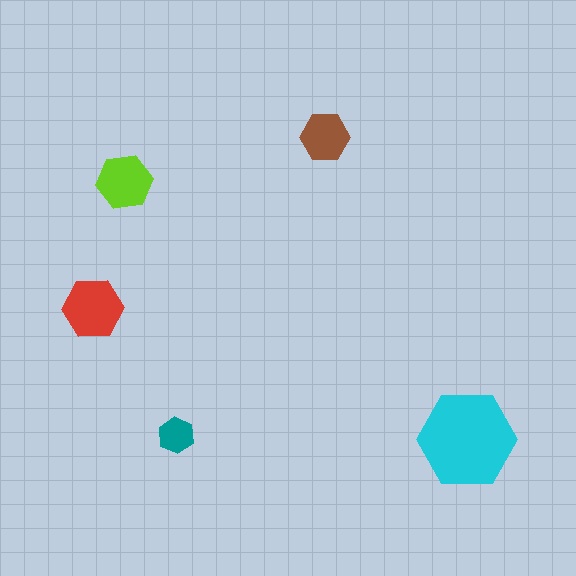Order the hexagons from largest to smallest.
the cyan one, the red one, the lime one, the brown one, the teal one.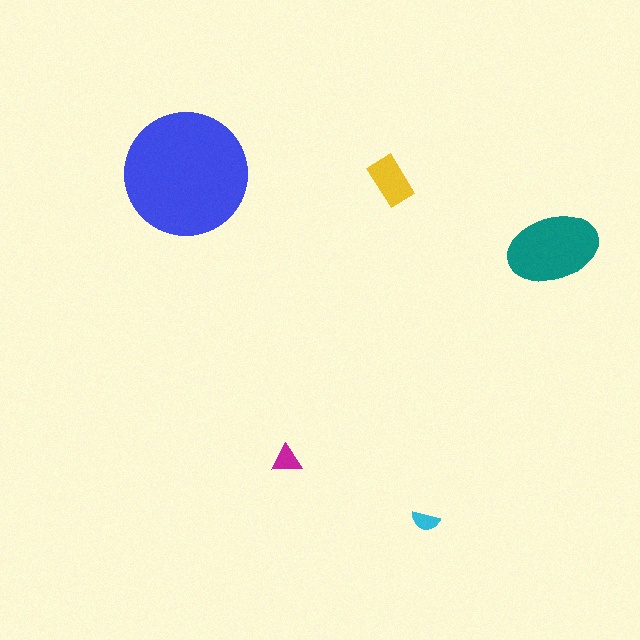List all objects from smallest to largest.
The cyan semicircle, the magenta triangle, the yellow rectangle, the teal ellipse, the blue circle.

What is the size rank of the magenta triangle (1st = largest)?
4th.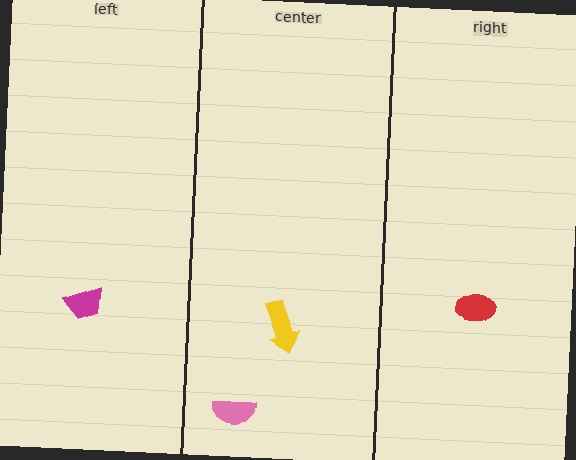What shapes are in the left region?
The magenta trapezoid.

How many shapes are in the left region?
1.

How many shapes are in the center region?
2.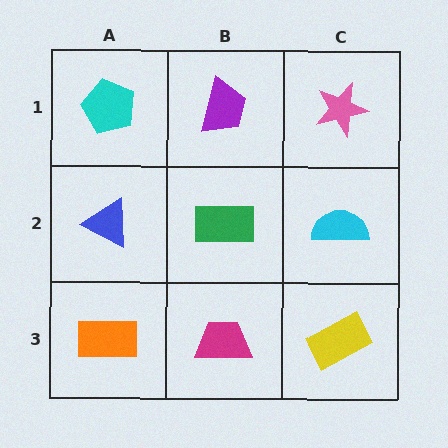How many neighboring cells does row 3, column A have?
2.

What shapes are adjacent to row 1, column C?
A cyan semicircle (row 2, column C), a purple trapezoid (row 1, column B).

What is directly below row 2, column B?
A magenta trapezoid.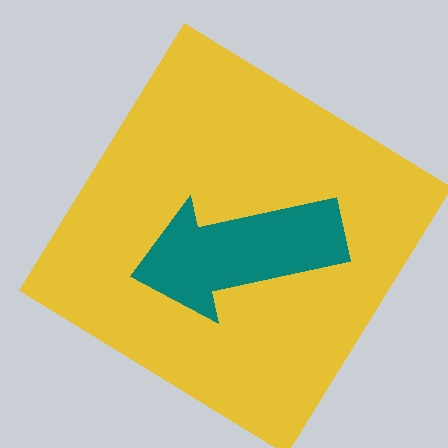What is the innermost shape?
The teal arrow.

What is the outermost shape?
The yellow diamond.